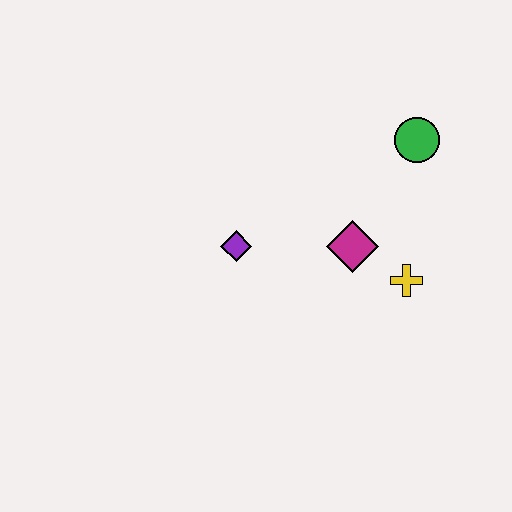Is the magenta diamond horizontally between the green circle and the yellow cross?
No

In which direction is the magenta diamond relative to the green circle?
The magenta diamond is below the green circle.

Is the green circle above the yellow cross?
Yes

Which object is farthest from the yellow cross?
The purple diamond is farthest from the yellow cross.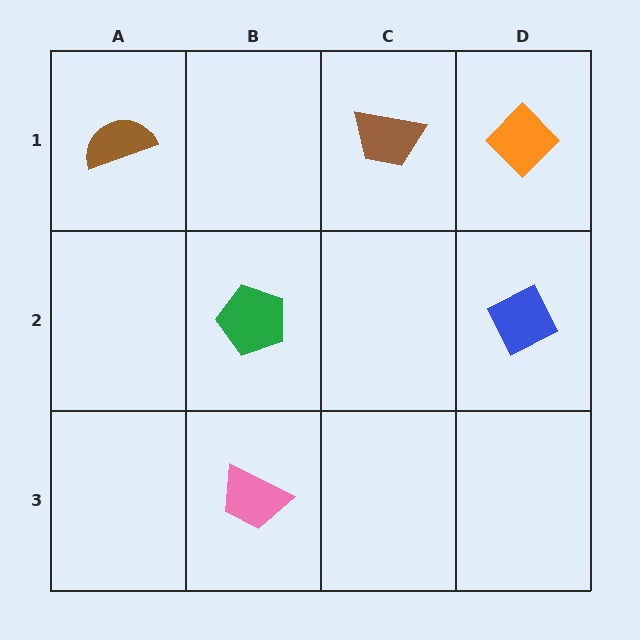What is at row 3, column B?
A pink trapezoid.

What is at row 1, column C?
A brown trapezoid.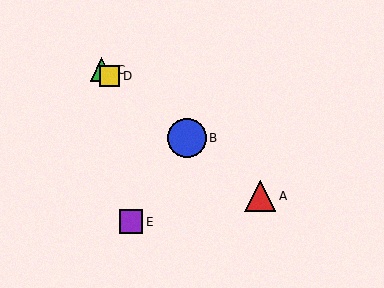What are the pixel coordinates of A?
Object A is at (260, 196).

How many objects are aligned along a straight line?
4 objects (A, B, C, D) are aligned along a straight line.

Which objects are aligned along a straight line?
Objects A, B, C, D are aligned along a straight line.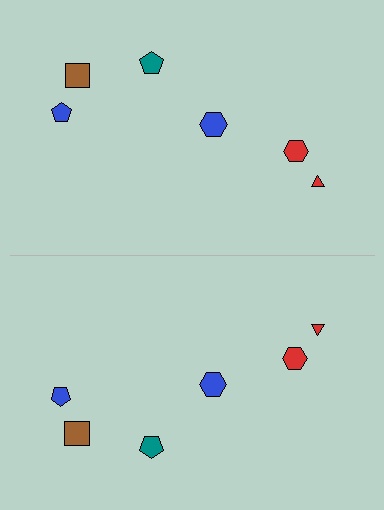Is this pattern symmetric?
Yes, this pattern has bilateral (reflection) symmetry.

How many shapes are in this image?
There are 12 shapes in this image.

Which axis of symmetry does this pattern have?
The pattern has a horizontal axis of symmetry running through the center of the image.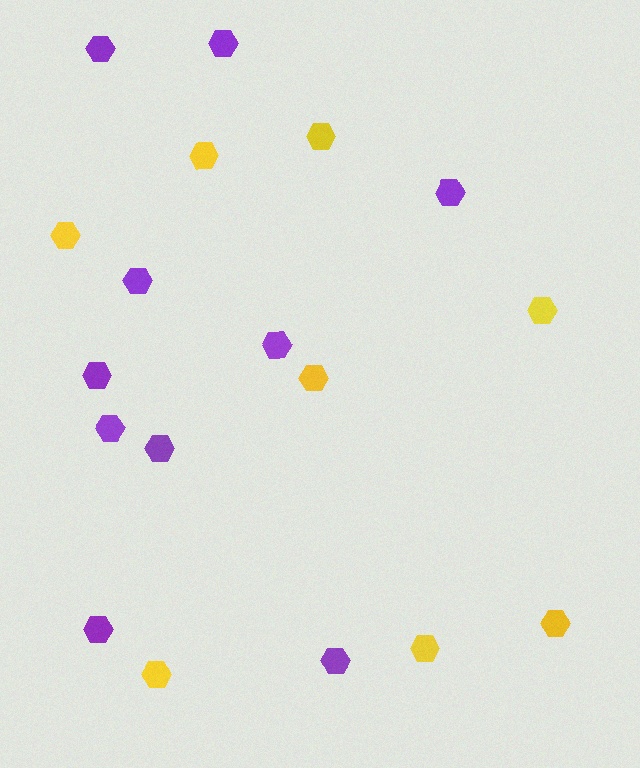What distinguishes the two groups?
There are 2 groups: one group of yellow hexagons (8) and one group of purple hexagons (10).